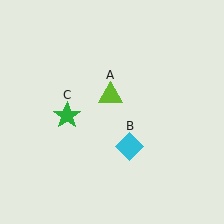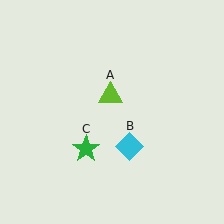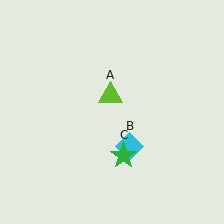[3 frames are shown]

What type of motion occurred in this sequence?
The green star (object C) rotated counterclockwise around the center of the scene.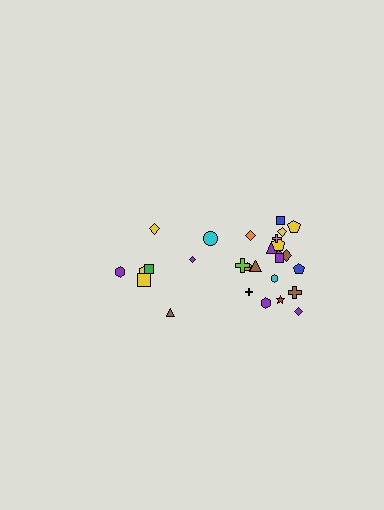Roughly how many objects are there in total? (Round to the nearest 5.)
Roughly 30 objects in total.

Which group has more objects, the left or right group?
The right group.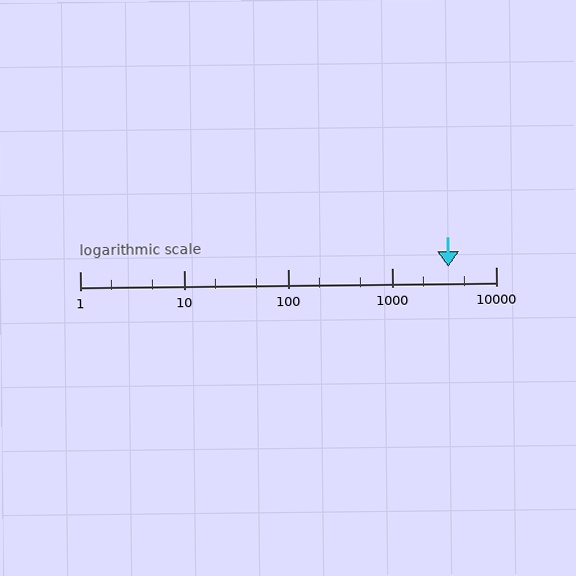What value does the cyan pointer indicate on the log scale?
The pointer indicates approximately 3500.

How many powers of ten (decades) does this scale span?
The scale spans 4 decades, from 1 to 10000.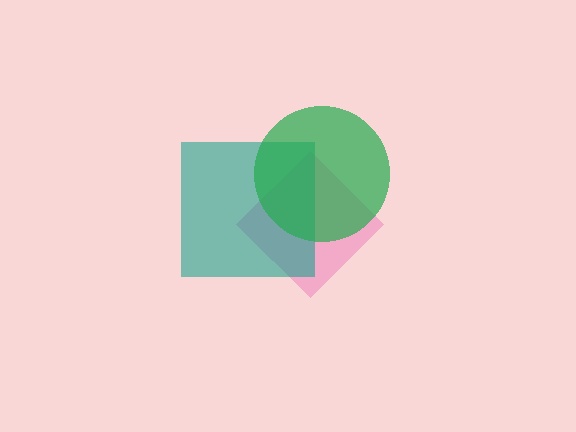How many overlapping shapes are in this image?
There are 3 overlapping shapes in the image.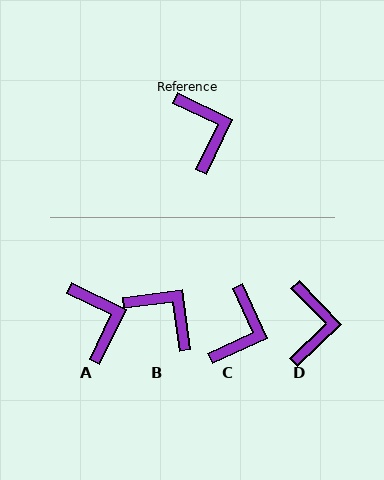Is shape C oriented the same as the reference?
No, it is off by about 40 degrees.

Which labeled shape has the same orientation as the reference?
A.